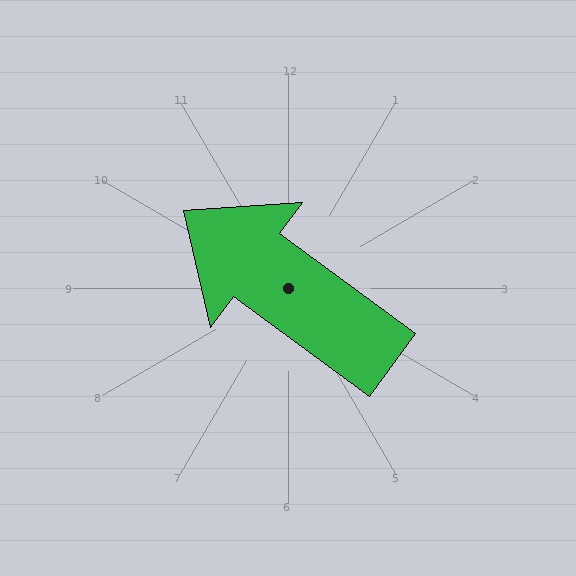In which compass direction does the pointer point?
Northwest.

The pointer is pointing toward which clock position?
Roughly 10 o'clock.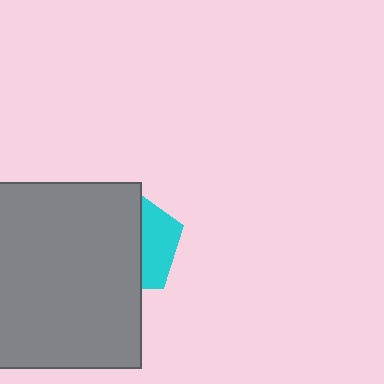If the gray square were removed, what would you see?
You would see the complete cyan pentagon.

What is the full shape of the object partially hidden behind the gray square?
The partially hidden object is a cyan pentagon.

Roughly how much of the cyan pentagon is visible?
A small part of it is visible (roughly 36%).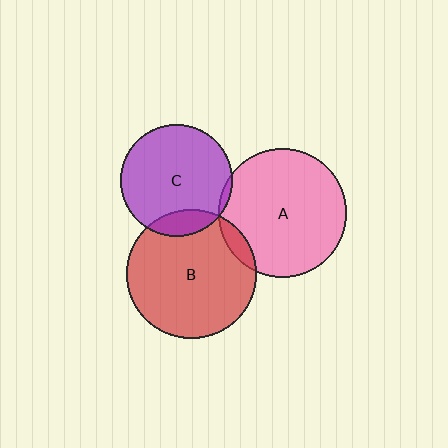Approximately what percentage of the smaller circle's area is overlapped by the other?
Approximately 15%.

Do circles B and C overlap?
Yes.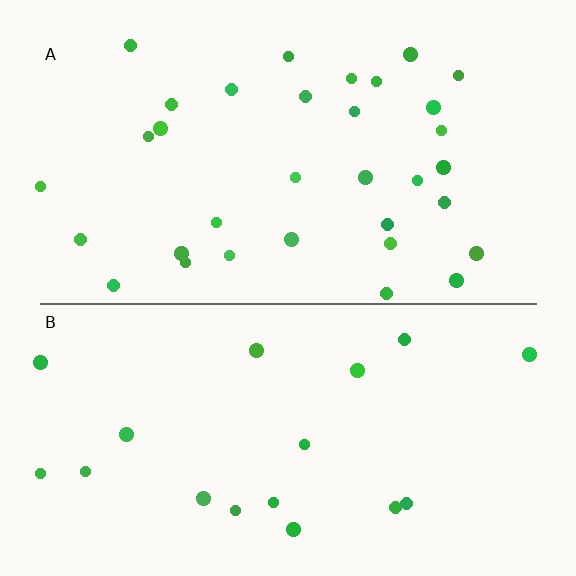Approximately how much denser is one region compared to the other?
Approximately 1.9× — region A over region B.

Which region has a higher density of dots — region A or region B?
A (the top).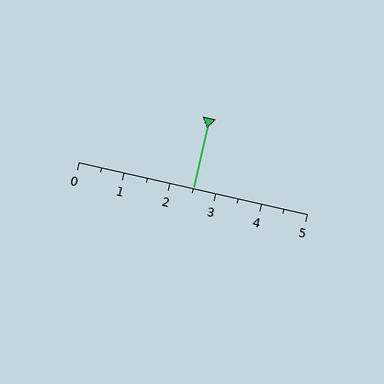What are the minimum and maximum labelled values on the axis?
The axis runs from 0 to 5.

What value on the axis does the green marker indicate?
The marker indicates approximately 2.5.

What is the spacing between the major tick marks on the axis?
The major ticks are spaced 1 apart.